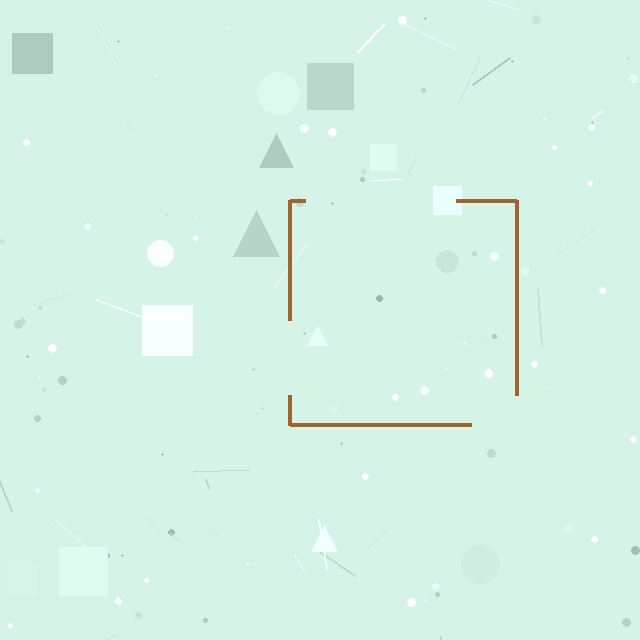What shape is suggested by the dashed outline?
The dashed outline suggests a square.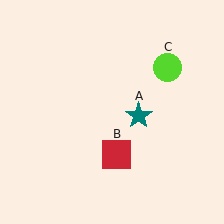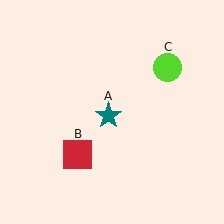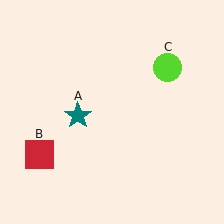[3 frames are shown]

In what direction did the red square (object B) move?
The red square (object B) moved left.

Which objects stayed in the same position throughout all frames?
Lime circle (object C) remained stationary.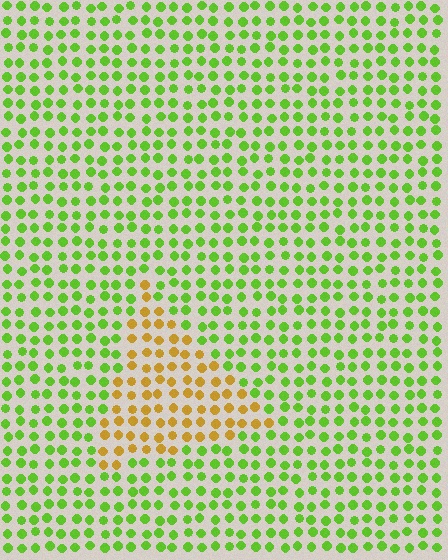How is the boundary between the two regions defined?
The boundary is defined purely by a slight shift in hue (about 58 degrees). Spacing, size, and orientation are identical on both sides.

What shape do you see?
I see a triangle.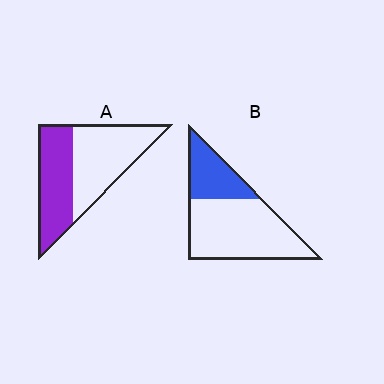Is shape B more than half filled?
No.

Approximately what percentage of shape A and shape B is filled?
A is approximately 45% and B is approximately 30%.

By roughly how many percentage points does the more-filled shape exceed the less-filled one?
By roughly 15 percentage points (A over B).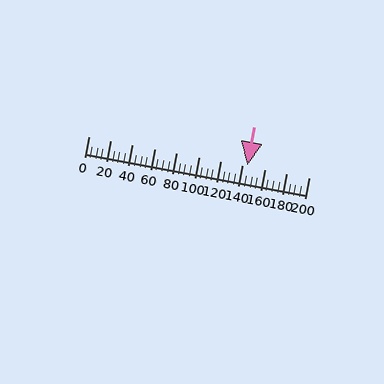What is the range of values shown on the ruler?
The ruler shows values from 0 to 200.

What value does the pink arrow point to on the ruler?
The pink arrow points to approximately 144.